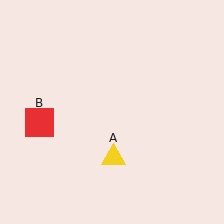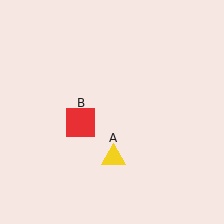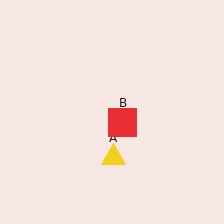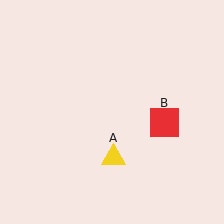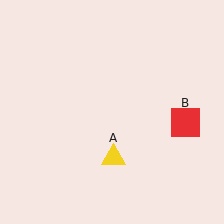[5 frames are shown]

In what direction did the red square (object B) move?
The red square (object B) moved right.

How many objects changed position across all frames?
1 object changed position: red square (object B).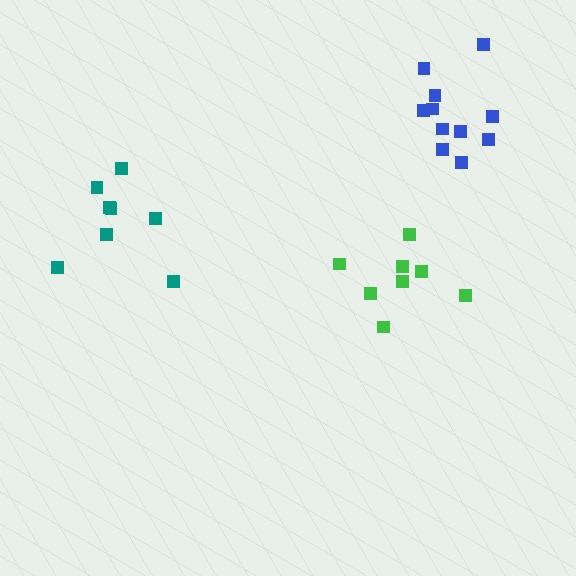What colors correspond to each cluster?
The clusters are colored: teal, green, blue.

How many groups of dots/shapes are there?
There are 3 groups.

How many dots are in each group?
Group 1: 8 dots, Group 2: 8 dots, Group 3: 11 dots (27 total).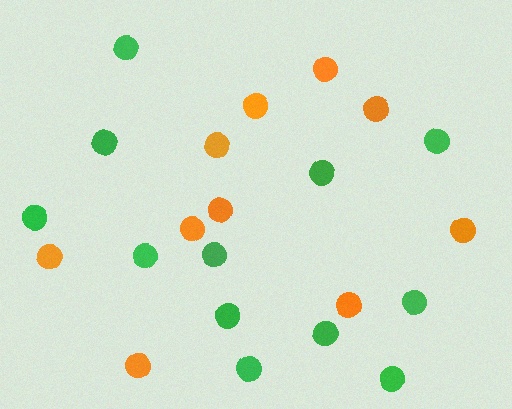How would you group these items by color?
There are 2 groups: one group of green circles (12) and one group of orange circles (10).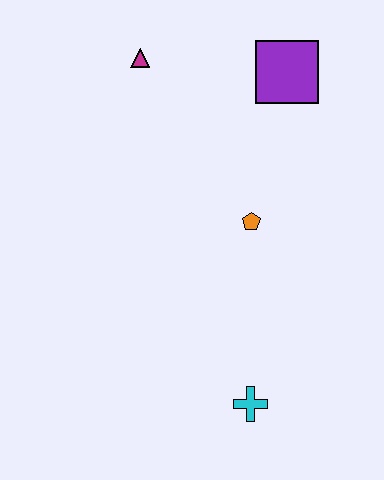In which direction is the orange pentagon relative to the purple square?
The orange pentagon is below the purple square.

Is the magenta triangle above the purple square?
Yes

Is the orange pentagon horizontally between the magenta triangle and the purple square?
Yes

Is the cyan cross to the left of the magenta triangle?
No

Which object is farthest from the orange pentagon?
The magenta triangle is farthest from the orange pentagon.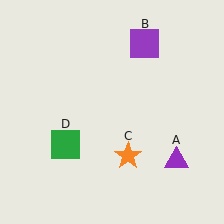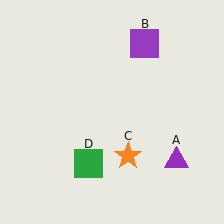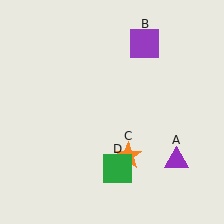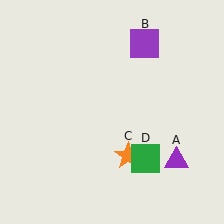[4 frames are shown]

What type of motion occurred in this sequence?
The green square (object D) rotated counterclockwise around the center of the scene.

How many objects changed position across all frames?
1 object changed position: green square (object D).